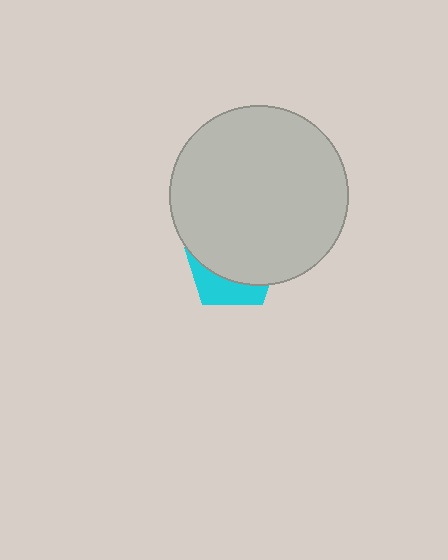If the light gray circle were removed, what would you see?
You would see the complete cyan pentagon.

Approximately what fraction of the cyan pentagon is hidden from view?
Roughly 69% of the cyan pentagon is hidden behind the light gray circle.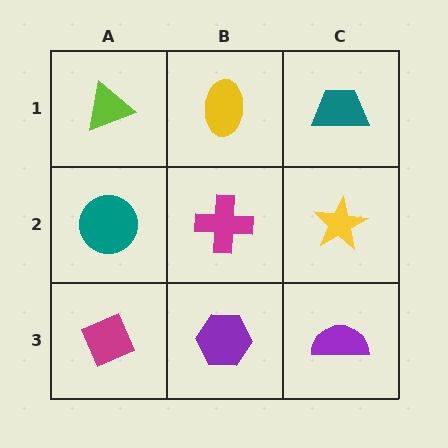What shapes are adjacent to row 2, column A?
A lime triangle (row 1, column A), a magenta diamond (row 3, column A), a magenta cross (row 2, column B).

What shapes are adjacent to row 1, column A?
A teal circle (row 2, column A), a yellow ellipse (row 1, column B).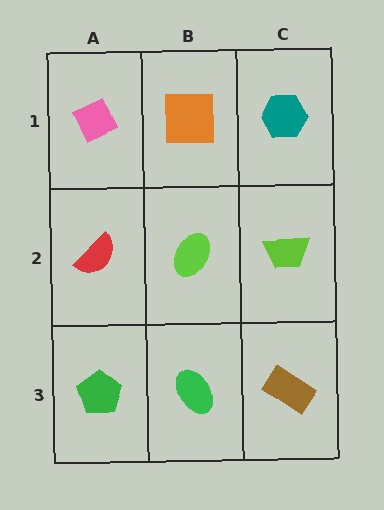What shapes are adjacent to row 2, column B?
An orange square (row 1, column B), a green ellipse (row 3, column B), a red semicircle (row 2, column A), a lime trapezoid (row 2, column C).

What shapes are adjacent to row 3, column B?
A lime ellipse (row 2, column B), a green pentagon (row 3, column A), a brown rectangle (row 3, column C).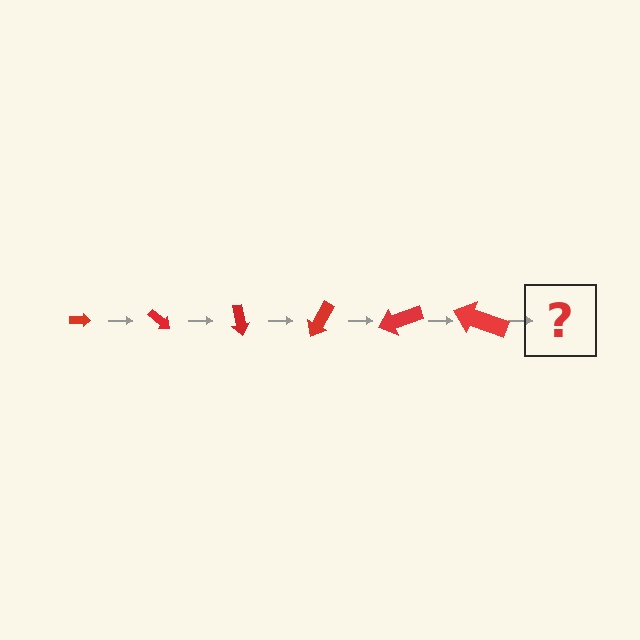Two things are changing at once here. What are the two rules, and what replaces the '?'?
The two rules are that the arrow grows larger each step and it rotates 40 degrees each step. The '?' should be an arrow, larger than the previous one and rotated 240 degrees from the start.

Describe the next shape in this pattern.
It should be an arrow, larger than the previous one and rotated 240 degrees from the start.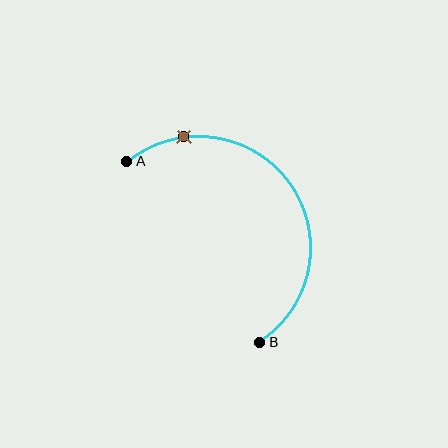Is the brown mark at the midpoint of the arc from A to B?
No. The brown mark lies on the arc but is closer to endpoint A. The arc midpoint would be at the point on the curve equidistant along the arc from both A and B.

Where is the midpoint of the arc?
The arc midpoint is the point on the curve farthest from the straight line joining A and B. It sits above and to the right of that line.